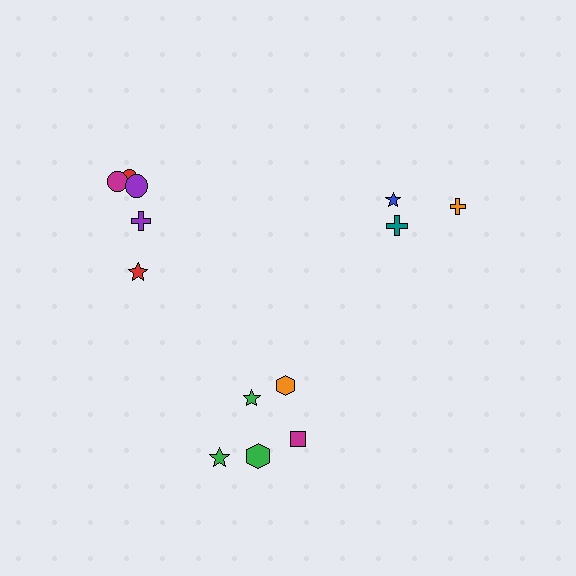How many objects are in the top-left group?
There are 5 objects.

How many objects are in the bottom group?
There are 5 objects.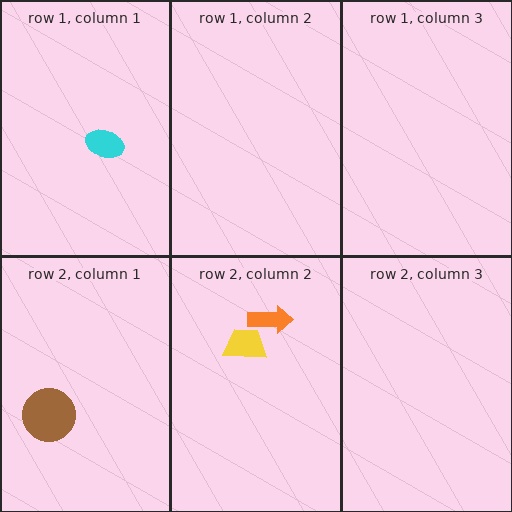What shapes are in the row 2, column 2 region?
The yellow trapezoid, the orange arrow.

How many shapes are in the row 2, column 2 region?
2.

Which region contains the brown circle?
The row 2, column 1 region.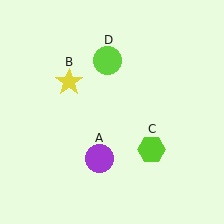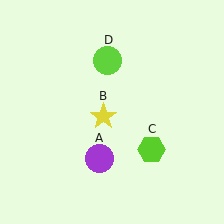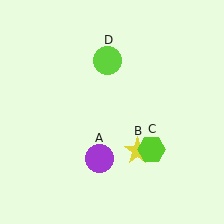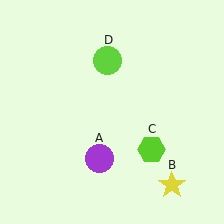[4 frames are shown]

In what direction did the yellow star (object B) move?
The yellow star (object B) moved down and to the right.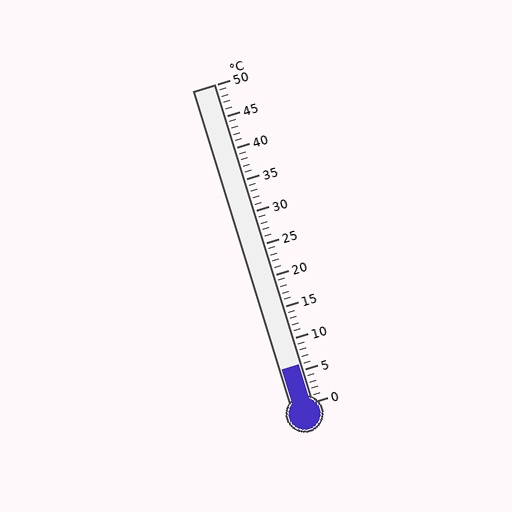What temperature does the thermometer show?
The thermometer shows approximately 6°C.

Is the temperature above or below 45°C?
The temperature is below 45°C.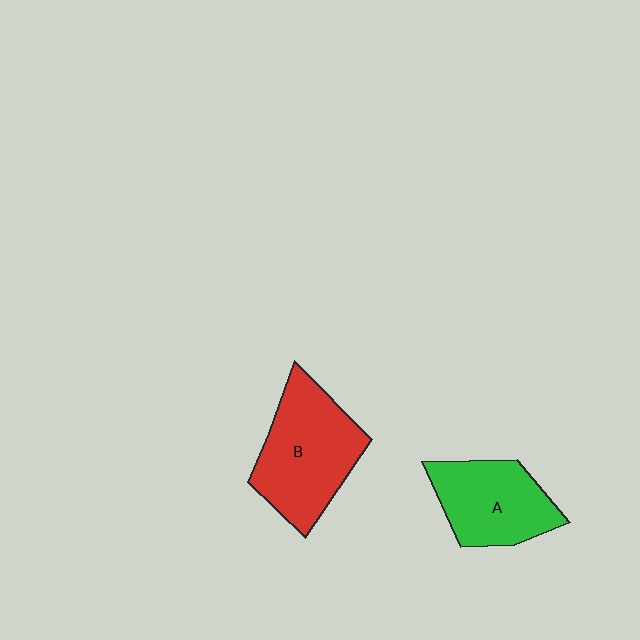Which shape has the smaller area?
Shape A (green).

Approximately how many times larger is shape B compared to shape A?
Approximately 1.3 times.